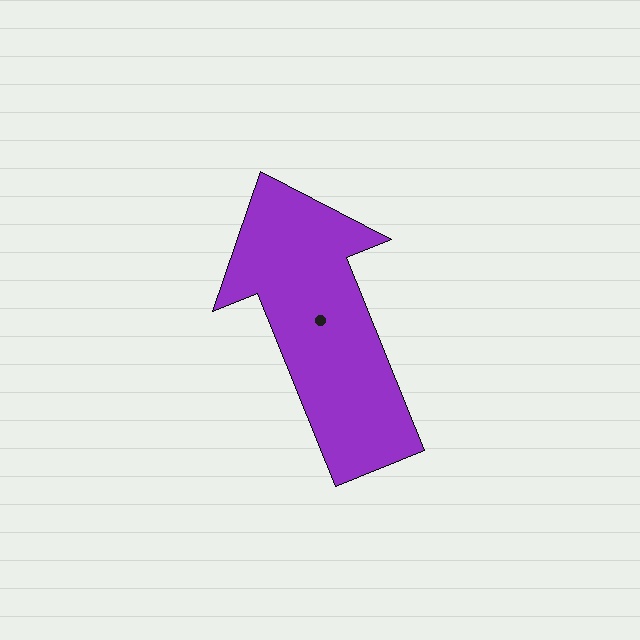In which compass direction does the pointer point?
North.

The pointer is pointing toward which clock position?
Roughly 11 o'clock.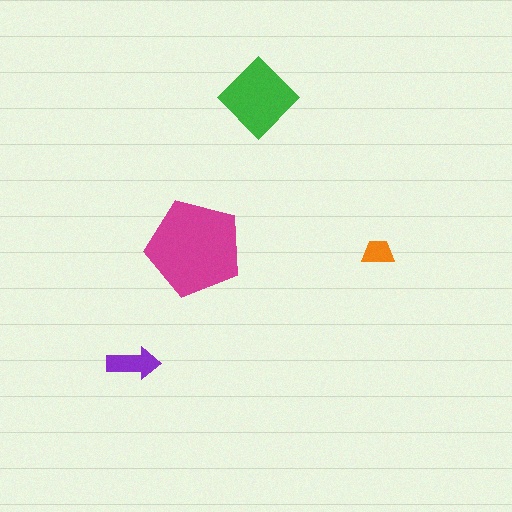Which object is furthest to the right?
The orange trapezoid is rightmost.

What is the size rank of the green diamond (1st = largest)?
2nd.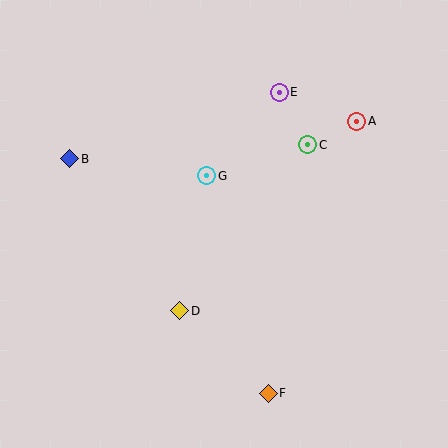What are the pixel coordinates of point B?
Point B is at (70, 159).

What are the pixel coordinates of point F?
Point F is at (268, 393).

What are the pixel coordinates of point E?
Point E is at (279, 92).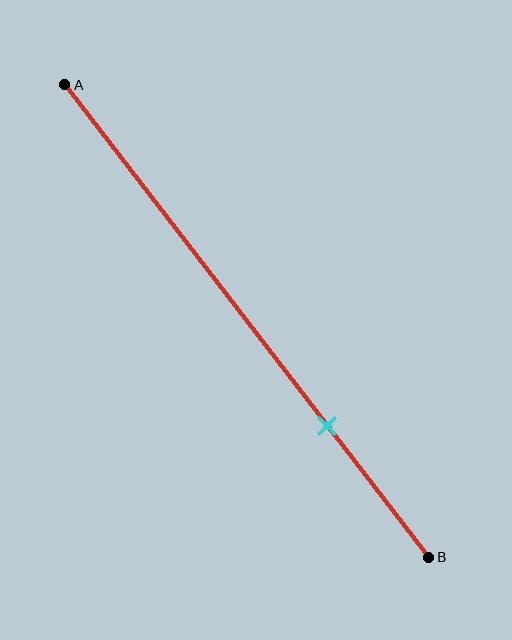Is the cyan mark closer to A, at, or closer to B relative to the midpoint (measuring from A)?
The cyan mark is closer to point B than the midpoint of segment AB.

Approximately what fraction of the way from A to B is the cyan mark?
The cyan mark is approximately 70% of the way from A to B.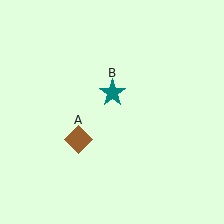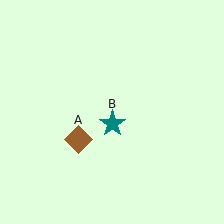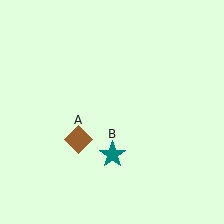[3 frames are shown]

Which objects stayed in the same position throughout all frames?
Brown diamond (object A) remained stationary.